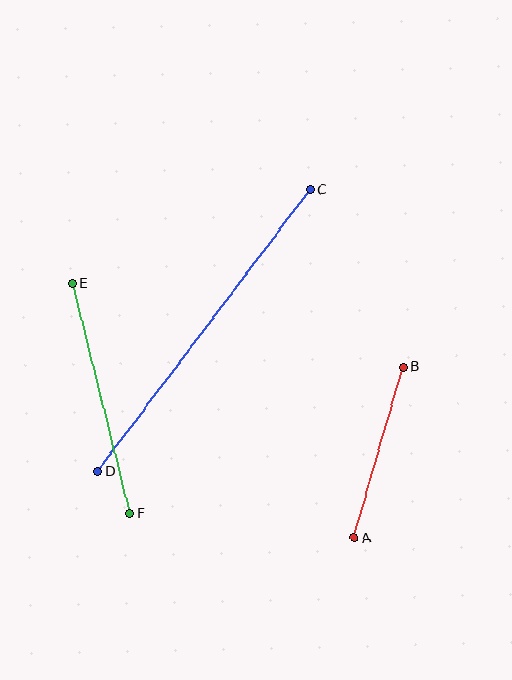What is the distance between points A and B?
The distance is approximately 177 pixels.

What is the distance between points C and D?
The distance is approximately 353 pixels.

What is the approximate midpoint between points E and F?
The midpoint is at approximately (101, 398) pixels.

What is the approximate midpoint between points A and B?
The midpoint is at approximately (379, 452) pixels.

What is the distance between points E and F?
The distance is approximately 237 pixels.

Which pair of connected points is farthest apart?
Points C and D are farthest apart.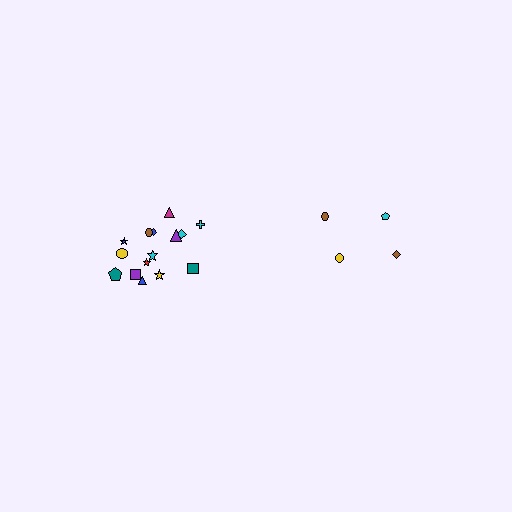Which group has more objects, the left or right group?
The left group.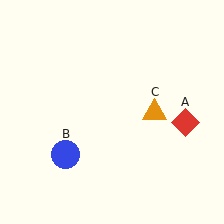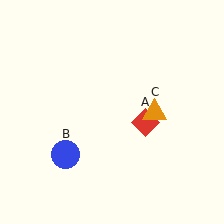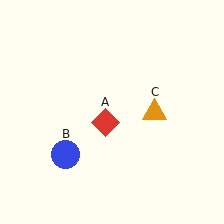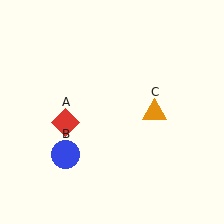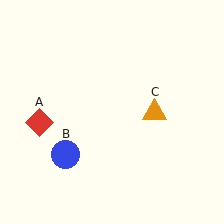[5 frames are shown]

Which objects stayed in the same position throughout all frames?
Blue circle (object B) and orange triangle (object C) remained stationary.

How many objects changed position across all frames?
1 object changed position: red diamond (object A).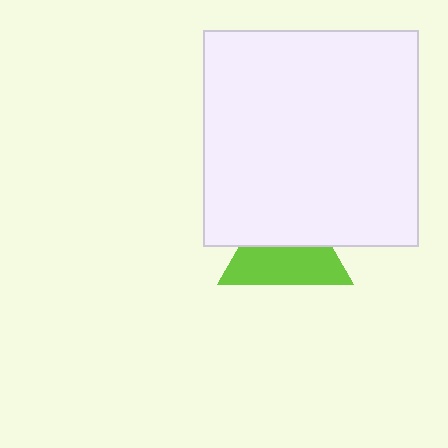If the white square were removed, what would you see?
You would see the complete lime triangle.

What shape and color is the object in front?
The object in front is a white square.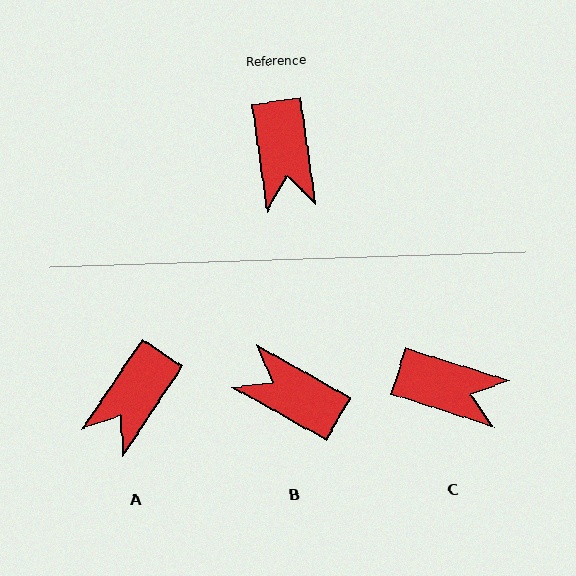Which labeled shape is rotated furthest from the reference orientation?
B, about 128 degrees away.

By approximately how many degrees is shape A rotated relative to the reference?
Approximately 42 degrees clockwise.